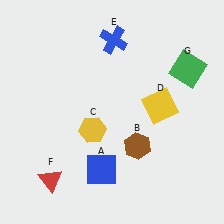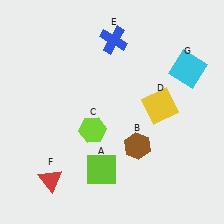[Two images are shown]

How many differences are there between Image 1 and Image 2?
There are 3 differences between the two images.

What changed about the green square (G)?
In Image 1, G is green. In Image 2, it changed to cyan.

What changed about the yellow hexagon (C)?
In Image 1, C is yellow. In Image 2, it changed to lime.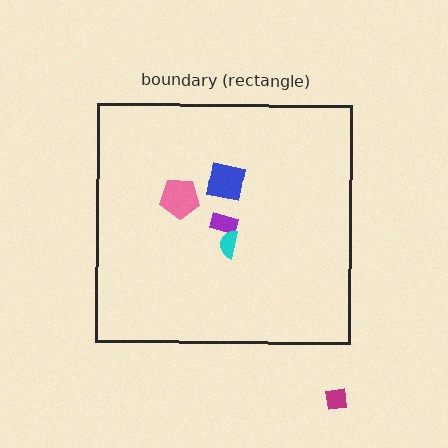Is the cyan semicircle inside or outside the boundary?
Inside.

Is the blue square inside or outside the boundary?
Inside.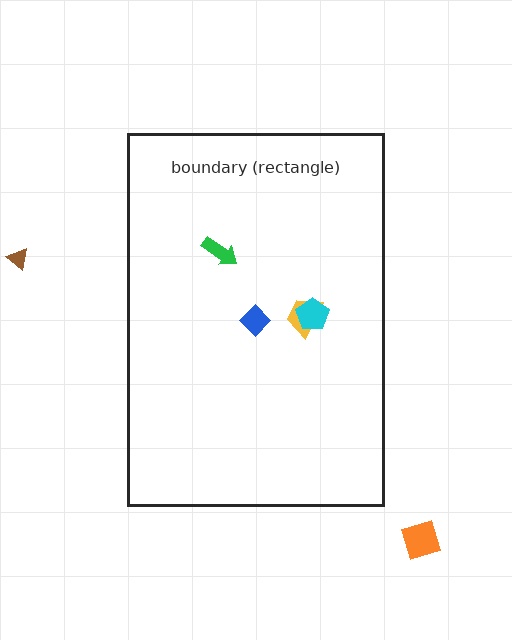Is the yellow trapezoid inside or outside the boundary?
Inside.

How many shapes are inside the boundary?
4 inside, 2 outside.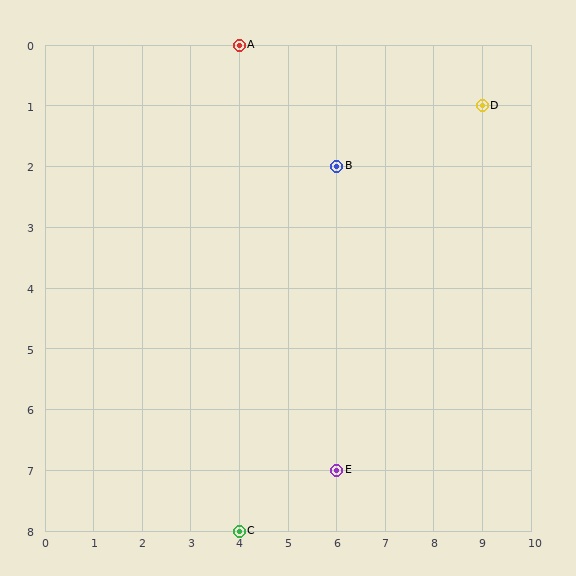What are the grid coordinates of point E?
Point E is at grid coordinates (6, 7).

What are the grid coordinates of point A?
Point A is at grid coordinates (4, 0).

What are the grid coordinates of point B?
Point B is at grid coordinates (6, 2).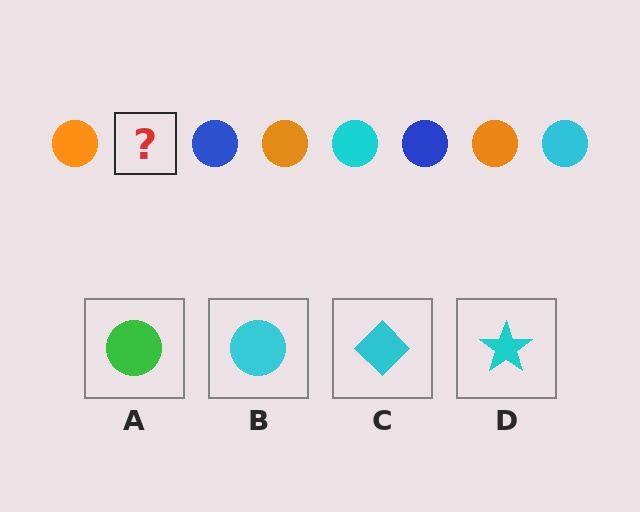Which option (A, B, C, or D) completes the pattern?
B.